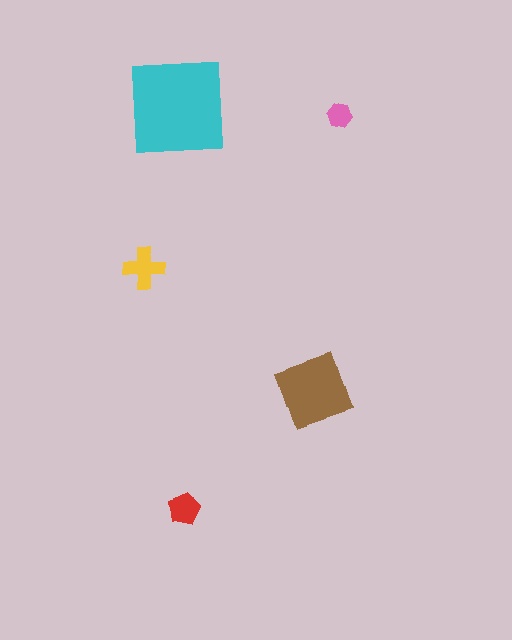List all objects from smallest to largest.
The pink hexagon, the red pentagon, the yellow cross, the brown diamond, the cyan square.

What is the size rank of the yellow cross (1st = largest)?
3rd.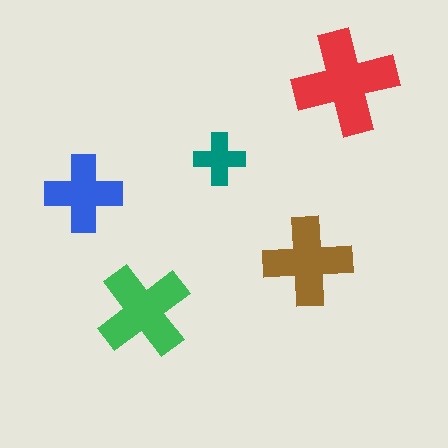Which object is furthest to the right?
The red cross is rightmost.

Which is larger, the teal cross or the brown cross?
The brown one.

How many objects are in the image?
There are 5 objects in the image.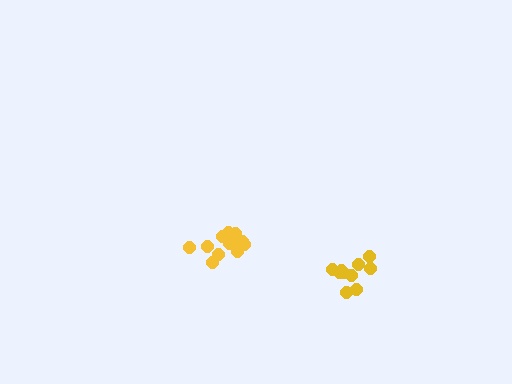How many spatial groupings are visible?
There are 2 spatial groupings.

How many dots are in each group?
Group 1: 10 dots, Group 2: 13 dots (23 total).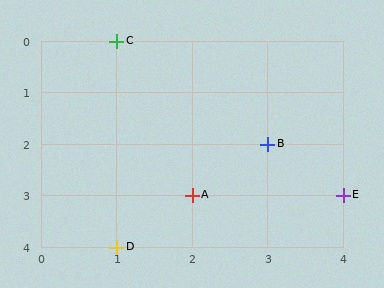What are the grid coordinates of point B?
Point B is at grid coordinates (3, 2).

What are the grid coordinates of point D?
Point D is at grid coordinates (1, 4).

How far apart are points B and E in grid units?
Points B and E are 1 column and 1 row apart (about 1.4 grid units diagonally).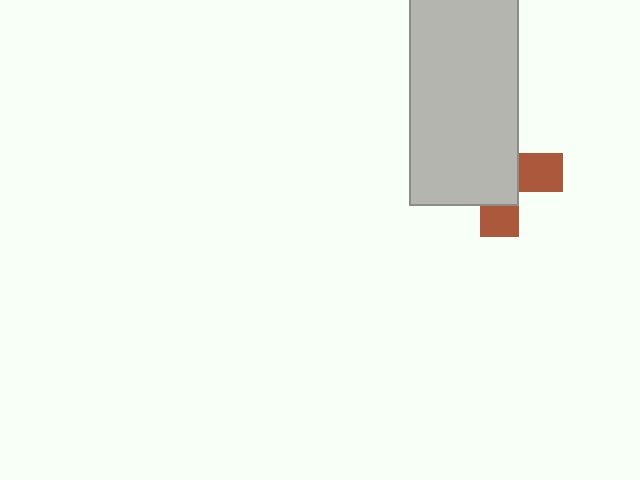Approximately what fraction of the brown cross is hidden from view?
Roughly 65% of the brown cross is hidden behind the light gray rectangle.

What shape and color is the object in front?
The object in front is a light gray rectangle.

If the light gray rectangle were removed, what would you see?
You would see the complete brown cross.